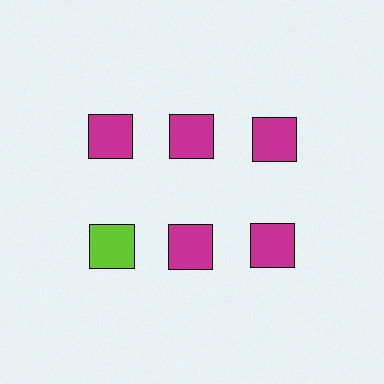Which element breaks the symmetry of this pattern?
The lime square in the second row, leftmost column breaks the symmetry. All other shapes are magenta squares.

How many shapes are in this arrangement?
There are 6 shapes arranged in a grid pattern.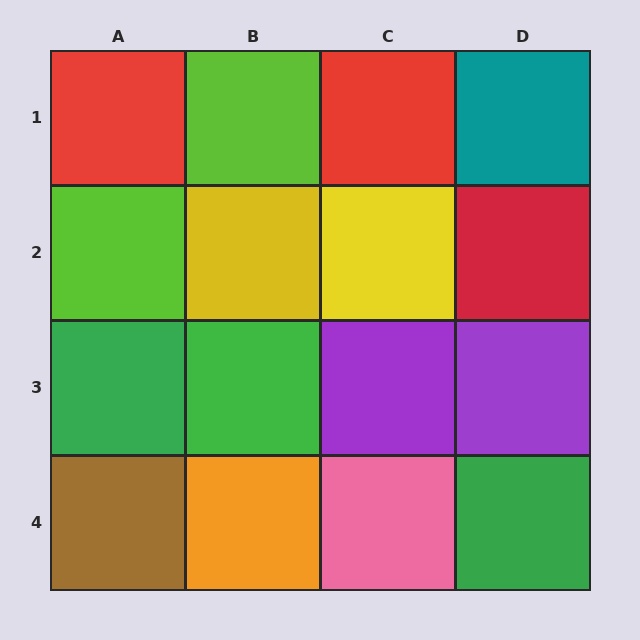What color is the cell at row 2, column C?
Yellow.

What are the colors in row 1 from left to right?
Red, lime, red, teal.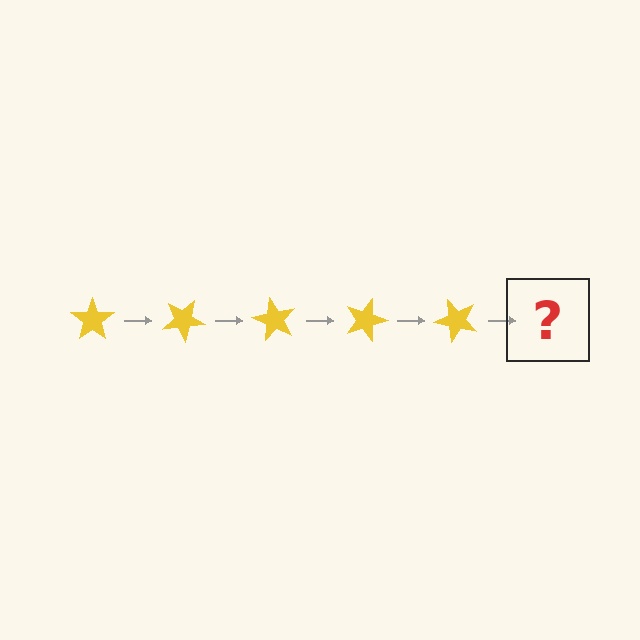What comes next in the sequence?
The next element should be a yellow star rotated 150 degrees.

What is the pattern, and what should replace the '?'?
The pattern is that the star rotates 30 degrees each step. The '?' should be a yellow star rotated 150 degrees.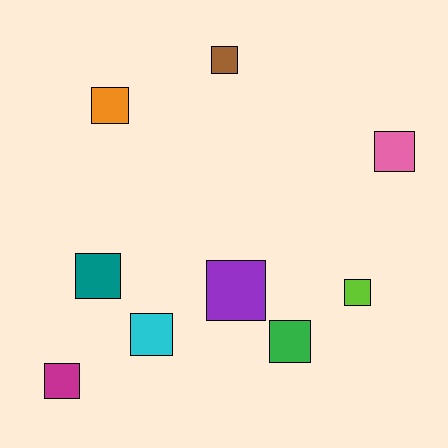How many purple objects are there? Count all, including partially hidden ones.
There is 1 purple object.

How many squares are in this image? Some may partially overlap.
There are 9 squares.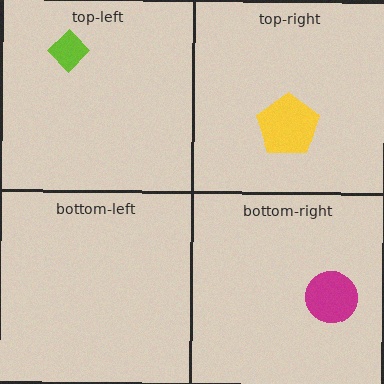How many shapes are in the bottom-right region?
1.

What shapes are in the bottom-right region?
The magenta circle.